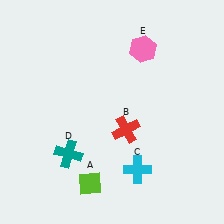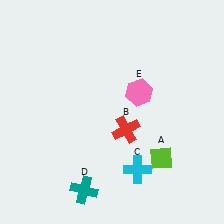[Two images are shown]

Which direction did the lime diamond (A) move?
The lime diamond (A) moved right.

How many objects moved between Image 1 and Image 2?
3 objects moved between the two images.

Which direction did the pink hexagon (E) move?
The pink hexagon (E) moved down.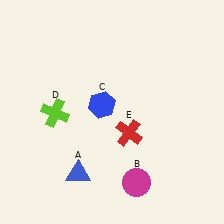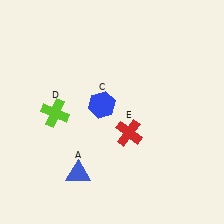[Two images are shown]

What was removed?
The magenta circle (B) was removed in Image 2.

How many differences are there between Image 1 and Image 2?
There is 1 difference between the two images.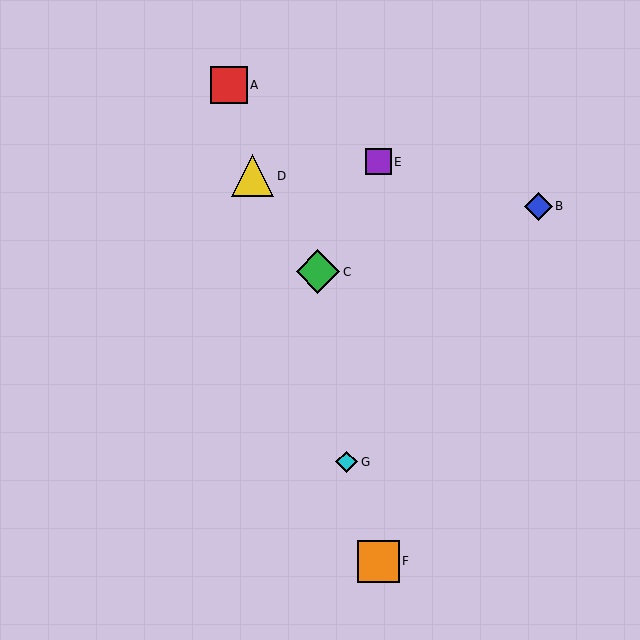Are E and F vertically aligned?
Yes, both are at x≈378.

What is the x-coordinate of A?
Object A is at x≈229.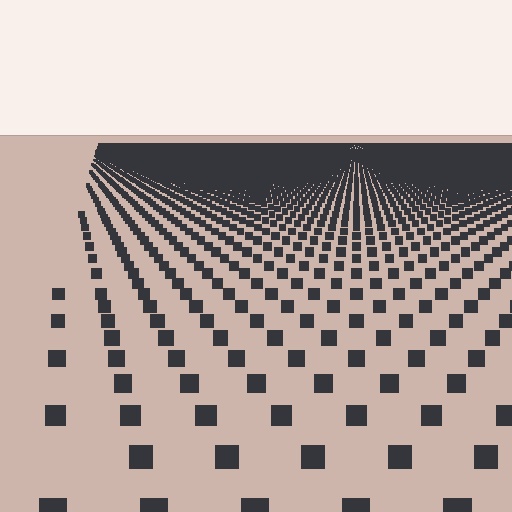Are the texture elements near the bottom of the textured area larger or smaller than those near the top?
Larger. Near the bottom, elements are closer to the viewer and appear at a bigger on-screen size.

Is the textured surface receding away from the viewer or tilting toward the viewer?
The surface is receding away from the viewer. Texture elements get smaller and denser toward the top.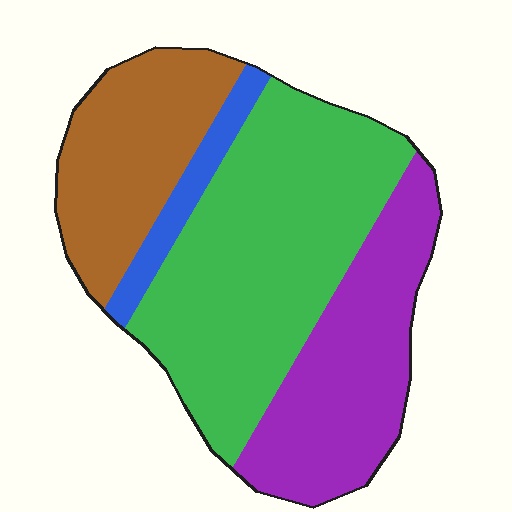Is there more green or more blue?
Green.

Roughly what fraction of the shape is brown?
Brown takes up about one fifth (1/5) of the shape.